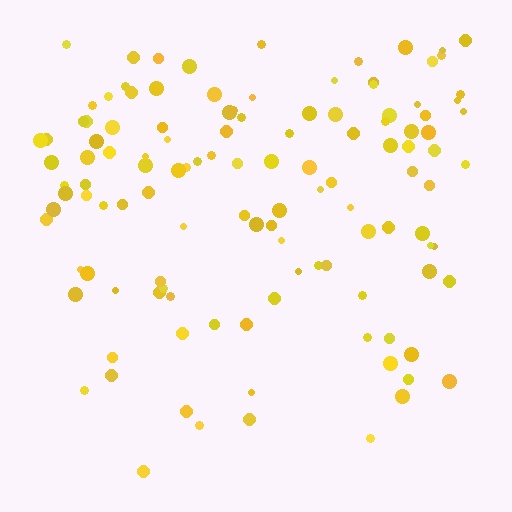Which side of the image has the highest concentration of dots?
The top.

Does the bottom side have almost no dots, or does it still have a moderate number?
Still a moderate number, just noticeably fewer than the top.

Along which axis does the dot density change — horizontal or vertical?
Vertical.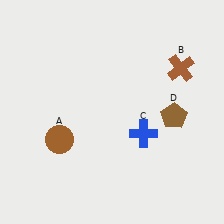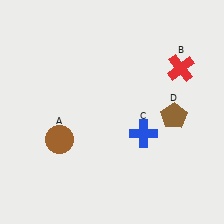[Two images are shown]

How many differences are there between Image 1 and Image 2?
There is 1 difference between the two images.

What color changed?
The cross (B) changed from brown in Image 1 to red in Image 2.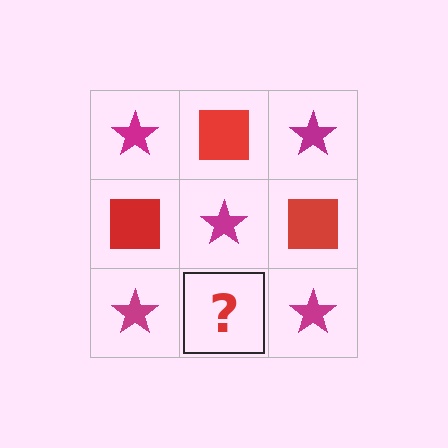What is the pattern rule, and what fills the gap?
The rule is that it alternates magenta star and red square in a checkerboard pattern. The gap should be filled with a red square.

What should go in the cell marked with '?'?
The missing cell should contain a red square.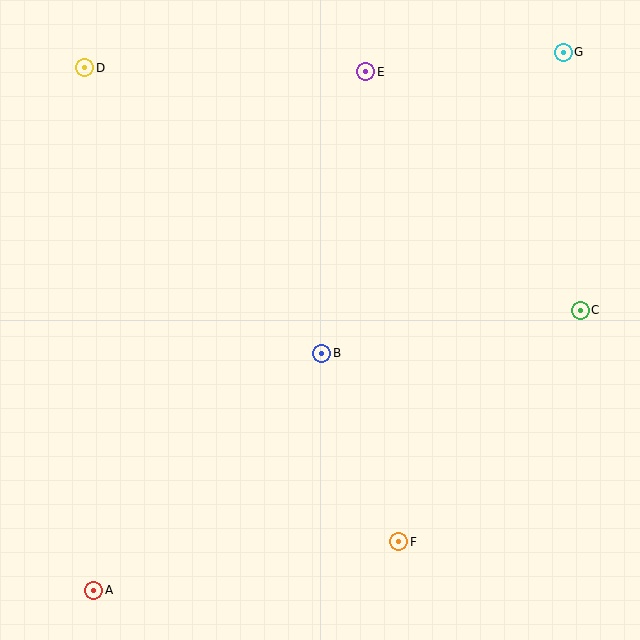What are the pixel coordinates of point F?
Point F is at (399, 542).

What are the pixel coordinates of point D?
Point D is at (85, 68).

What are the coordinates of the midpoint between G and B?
The midpoint between G and B is at (442, 203).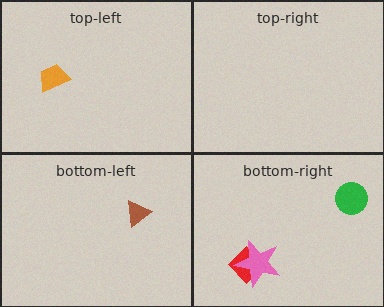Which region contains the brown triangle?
The bottom-left region.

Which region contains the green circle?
The bottom-right region.